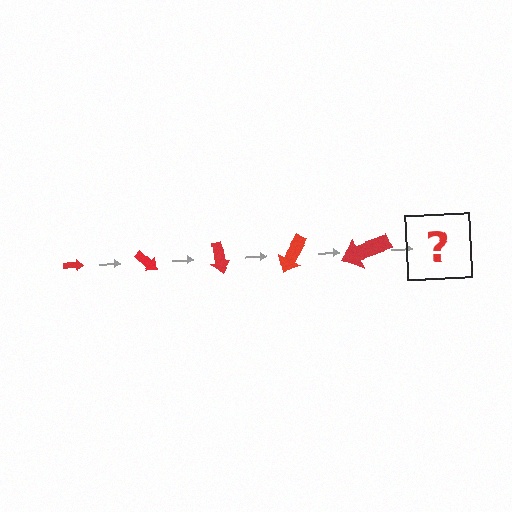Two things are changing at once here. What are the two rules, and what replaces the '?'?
The two rules are that the arrow grows larger each step and it rotates 40 degrees each step. The '?' should be an arrow, larger than the previous one and rotated 200 degrees from the start.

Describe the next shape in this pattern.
It should be an arrow, larger than the previous one and rotated 200 degrees from the start.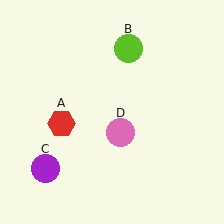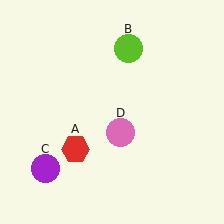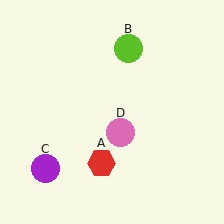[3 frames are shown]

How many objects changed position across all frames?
1 object changed position: red hexagon (object A).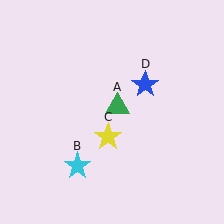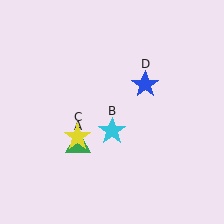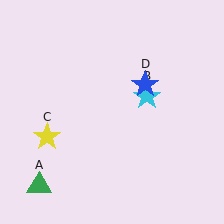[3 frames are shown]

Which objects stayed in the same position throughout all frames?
Blue star (object D) remained stationary.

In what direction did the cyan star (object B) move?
The cyan star (object B) moved up and to the right.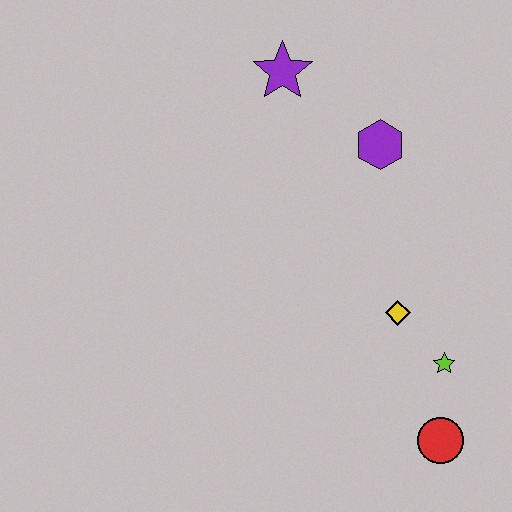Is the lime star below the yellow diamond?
Yes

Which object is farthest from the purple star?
The red circle is farthest from the purple star.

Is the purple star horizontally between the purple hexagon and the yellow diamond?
No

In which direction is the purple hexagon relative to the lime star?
The purple hexagon is above the lime star.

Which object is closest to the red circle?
The lime star is closest to the red circle.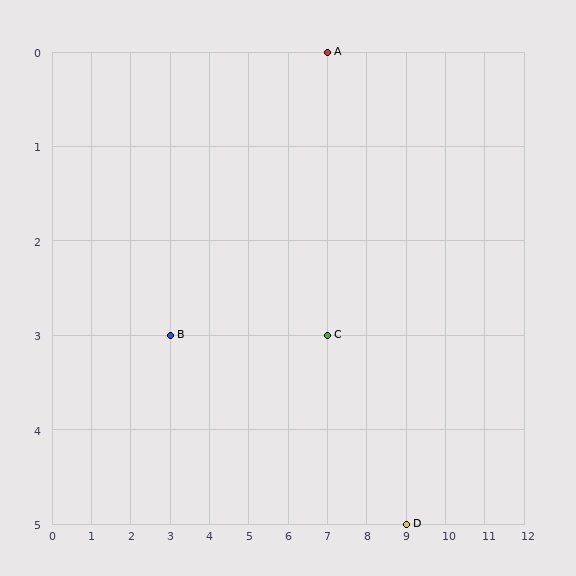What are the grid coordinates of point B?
Point B is at grid coordinates (3, 3).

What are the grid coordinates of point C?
Point C is at grid coordinates (7, 3).